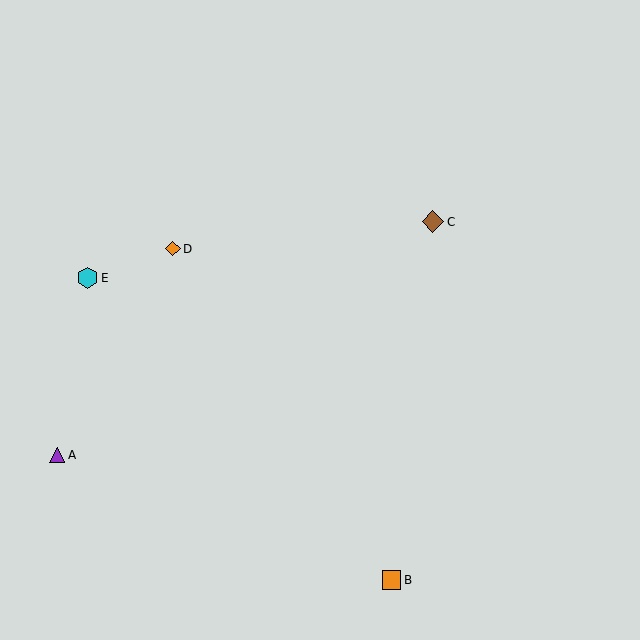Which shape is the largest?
The brown diamond (labeled C) is the largest.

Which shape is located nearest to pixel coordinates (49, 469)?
The purple triangle (labeled A) at (57, 455) is nearest to that location.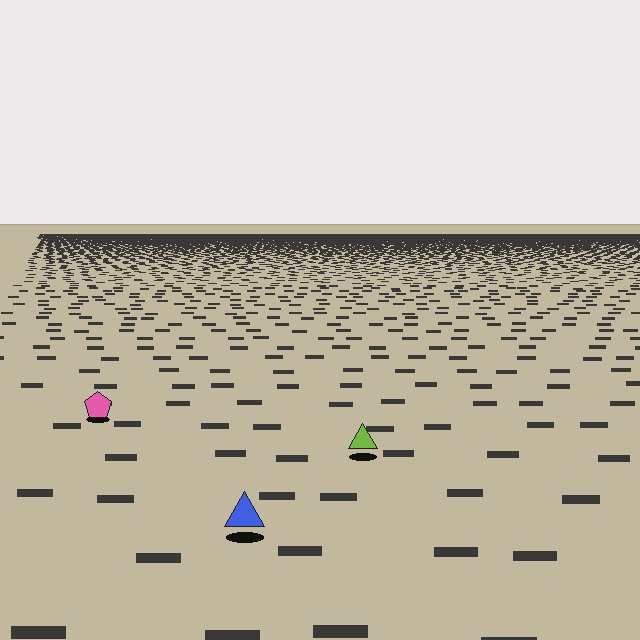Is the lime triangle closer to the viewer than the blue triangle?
No. The blue triangle is closer — you can tell from the texture gradient: the ground texture is coarser near it.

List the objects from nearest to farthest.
From nearest to farthest: the blue triangle, the lime triangle, the pink pentagon.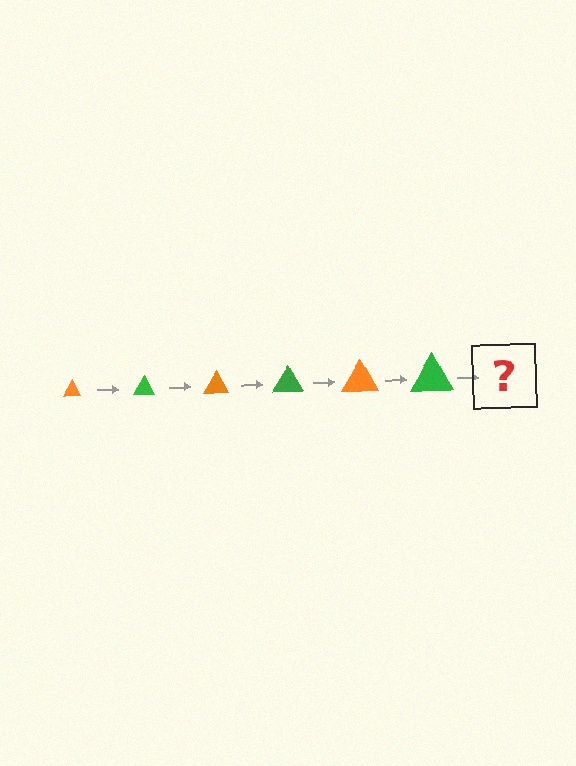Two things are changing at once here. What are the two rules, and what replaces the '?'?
The two rules are that the triangle grows larger each step and the color cycles through orange and green. The '?' should be an orange triangle, larger than the previous one.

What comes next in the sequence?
The next element should be an orange triangle, larger than the previous one.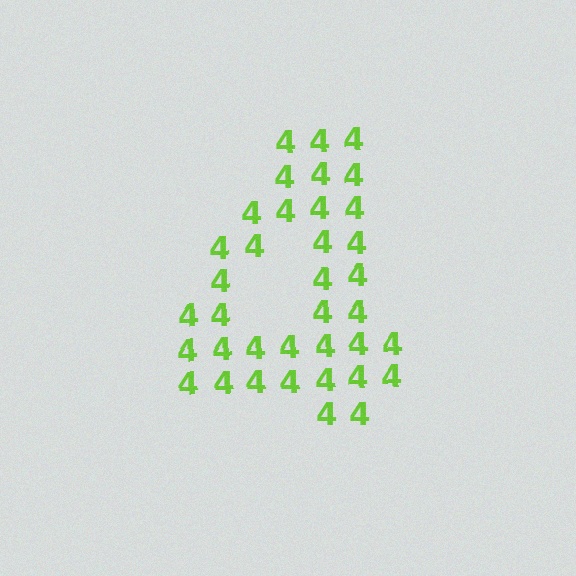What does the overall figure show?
The overall figure shows the digit 4.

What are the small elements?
The small elements are digit 4's.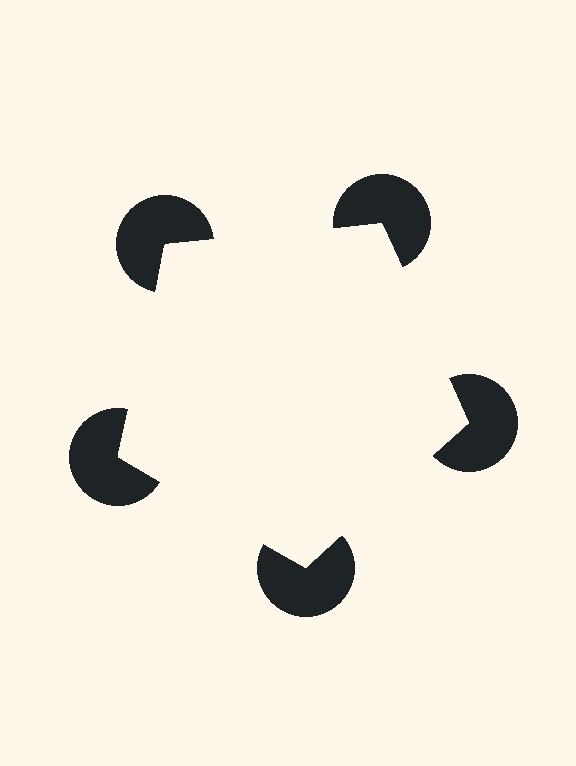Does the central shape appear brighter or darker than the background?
It typically appears slightly brighter than the background, even though no actual brightness change is drawn.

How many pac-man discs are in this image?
There are 5 — one at each vertex of the illusory pentagon.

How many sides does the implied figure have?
5 sides.